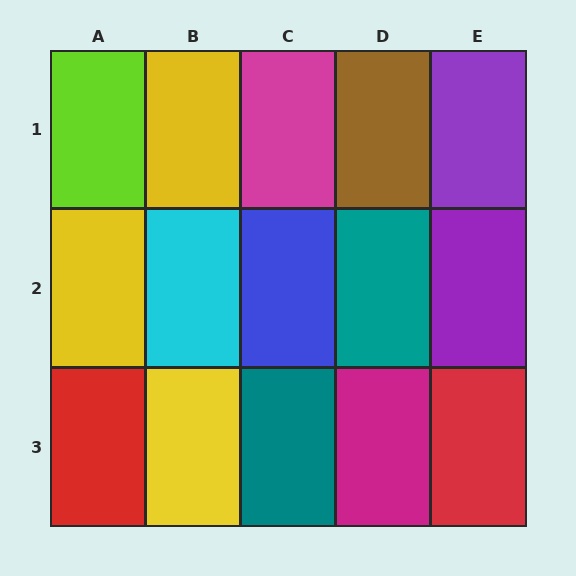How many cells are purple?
2 cells are purple.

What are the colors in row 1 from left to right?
Lime, yellow, magenta, brown, purple.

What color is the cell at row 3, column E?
Red.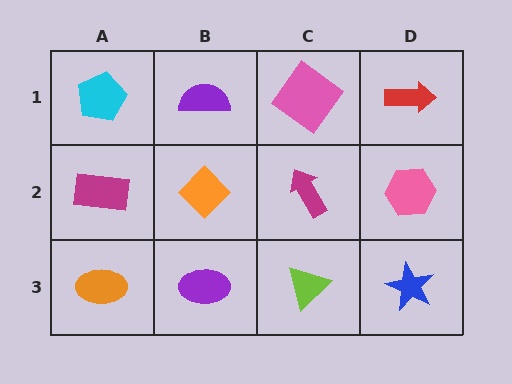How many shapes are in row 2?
4 shapes.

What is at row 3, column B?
A purple ellipse.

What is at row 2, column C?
A magenta arrow.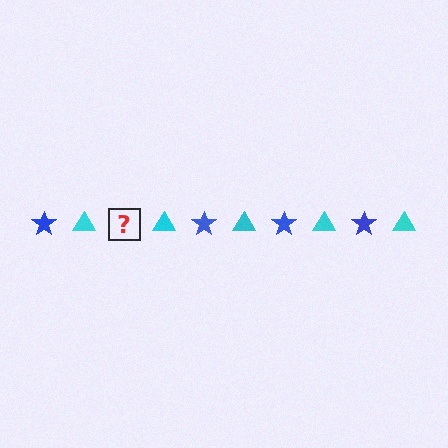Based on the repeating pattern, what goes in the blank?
The blank should be a blue star.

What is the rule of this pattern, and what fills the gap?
The rule is that the pattern alternates between blue star and cyan triangle. The gap should be filled with a blue star.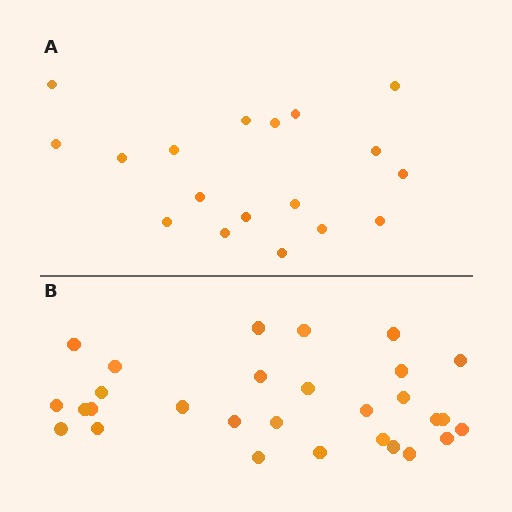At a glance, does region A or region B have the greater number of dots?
Region B (the bottom region) has more dots.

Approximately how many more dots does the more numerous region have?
Region B has roughly 12 or so more dots than region A.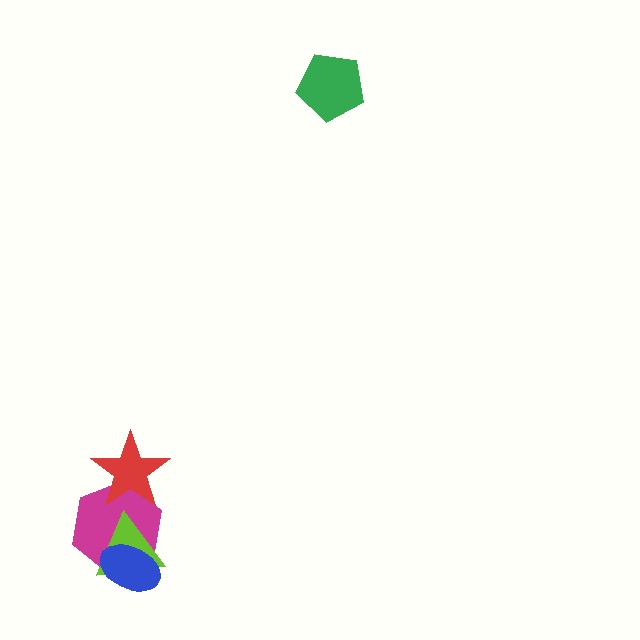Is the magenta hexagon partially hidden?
Yes, it is partially covered by another shape.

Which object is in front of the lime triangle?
The blue ellipse is in front of the lime triangle.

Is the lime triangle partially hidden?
Yes, it is partially covered by another shape.